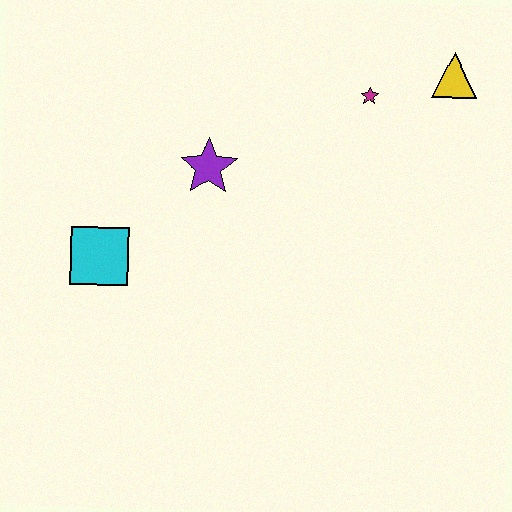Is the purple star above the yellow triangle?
No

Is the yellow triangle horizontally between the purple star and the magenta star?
No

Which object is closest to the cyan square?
The purple star is closest to the cyan square.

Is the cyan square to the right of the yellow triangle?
No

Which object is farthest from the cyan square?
The yellow triangle is farthest from the cyan square.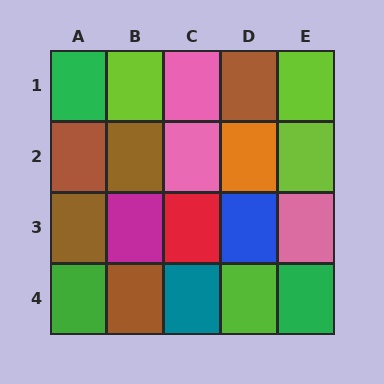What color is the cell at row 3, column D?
Blue.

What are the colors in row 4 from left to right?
Green, brown, teal, lime, green.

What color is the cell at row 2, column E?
Lime.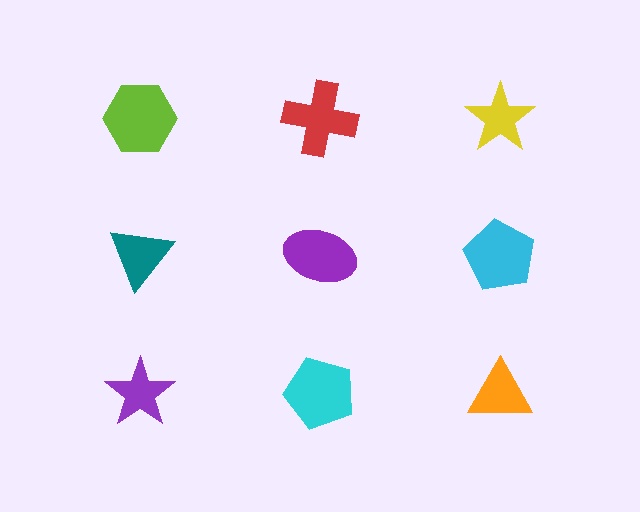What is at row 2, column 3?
A cyan pentagon.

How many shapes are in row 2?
3 shapes.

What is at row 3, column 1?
A purple star.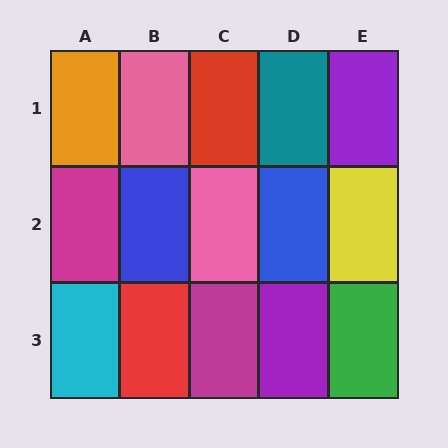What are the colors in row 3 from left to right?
Cyan, red, magenta, purple, green.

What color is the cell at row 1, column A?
Orange.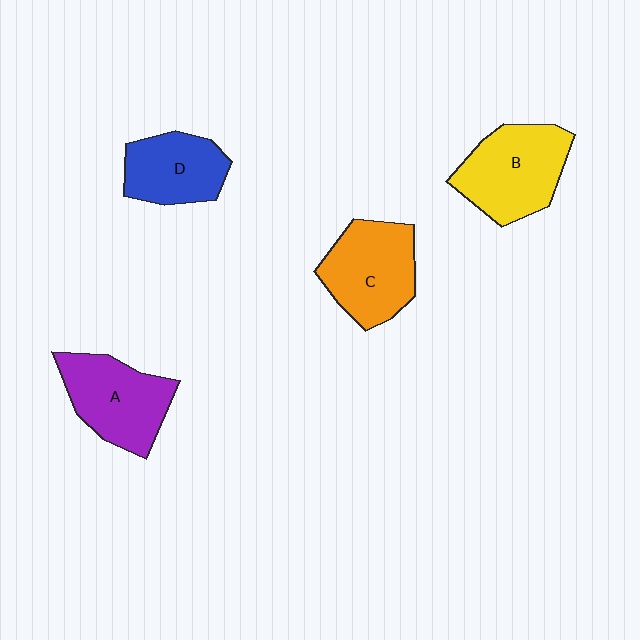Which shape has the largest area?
Shape B (yellow).